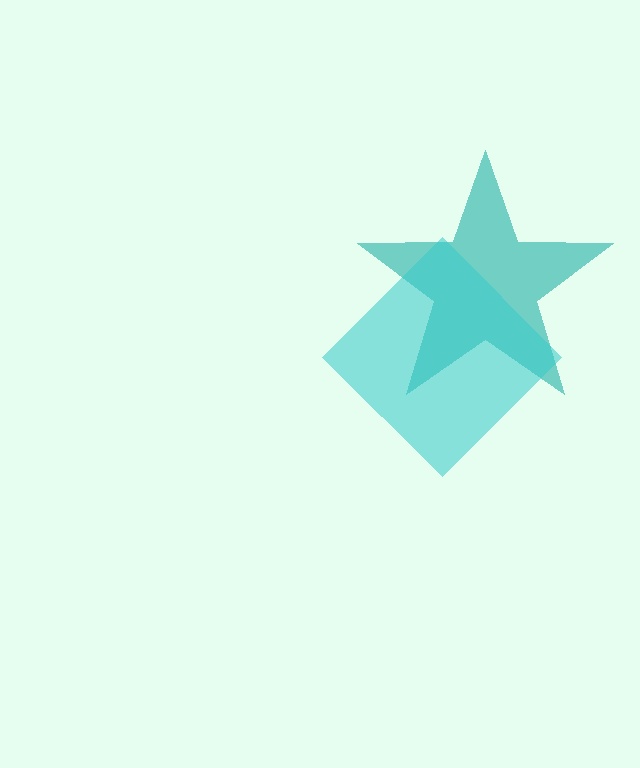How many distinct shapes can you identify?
There are 2 distinct shapes: a teal star, a cyan diamond.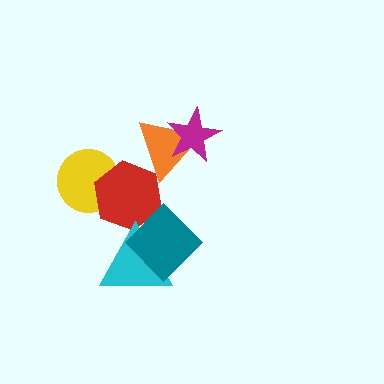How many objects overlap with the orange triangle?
2 objects overlap with the orange triangle.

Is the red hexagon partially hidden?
Yes, it is partially covered by another shape.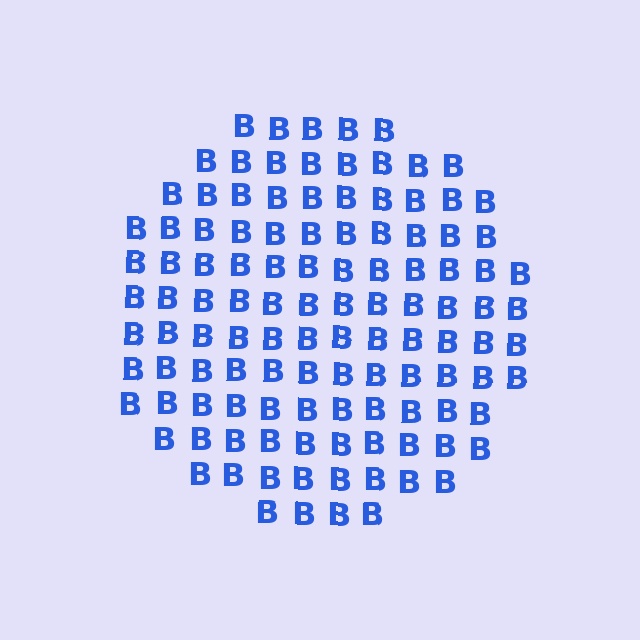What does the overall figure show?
The overall figure shows a circle.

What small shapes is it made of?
It is made of small letter B's.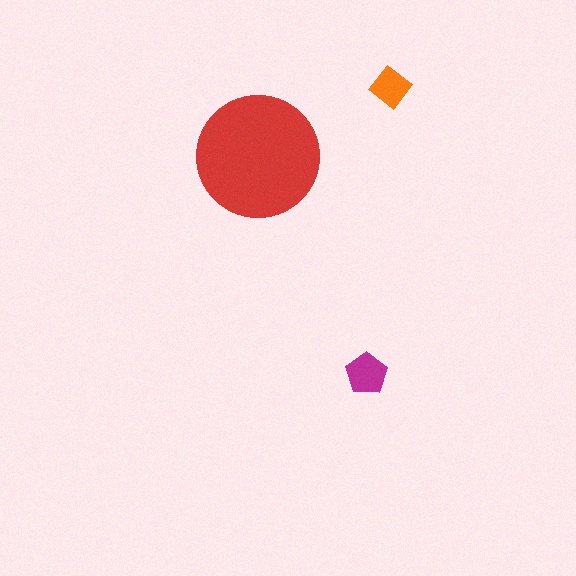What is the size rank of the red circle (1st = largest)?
1st.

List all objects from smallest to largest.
The orange diamond, the magenta pentagon, the red circle.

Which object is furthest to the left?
The red circle is leftmost.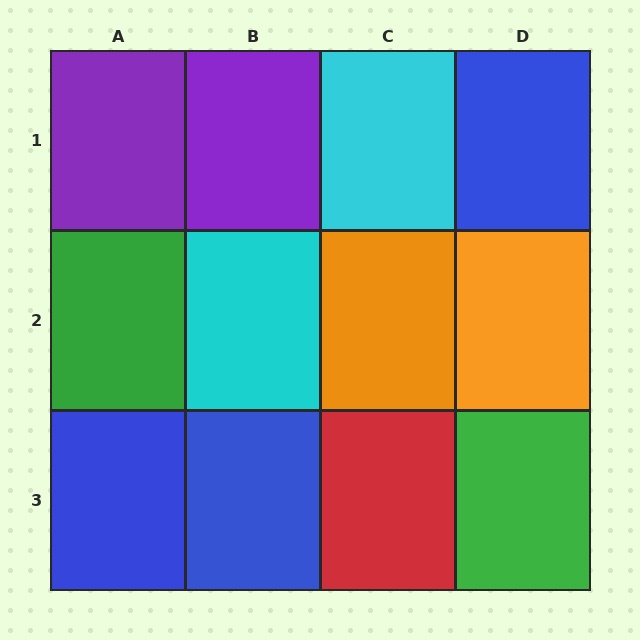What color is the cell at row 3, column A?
Blue.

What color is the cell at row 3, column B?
Blue.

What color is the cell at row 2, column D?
Orange.